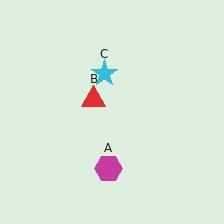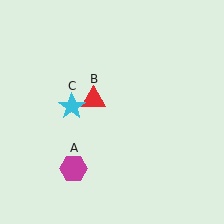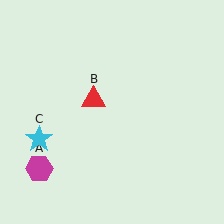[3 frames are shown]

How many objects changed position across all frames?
2 objects changed position: magenta hexagon (object A), cyan star (object C).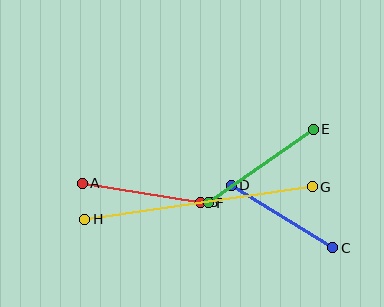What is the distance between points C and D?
The distance is approximately 119 pixels.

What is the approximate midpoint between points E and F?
The midpoint is at approximately (261, 166) pixels.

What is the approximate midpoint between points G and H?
The midpoint is at approximately (198, 203) pixels.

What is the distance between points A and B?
The distance is approximately 120 pixels.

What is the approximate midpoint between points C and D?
The midpoint is at approximately (282, 216) pixels.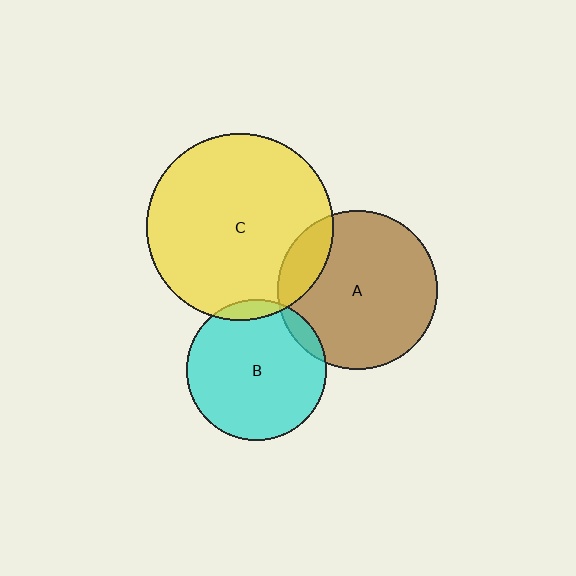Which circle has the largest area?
Circle C (yellow).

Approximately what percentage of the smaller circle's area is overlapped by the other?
Approximately 5%.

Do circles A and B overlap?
Yes.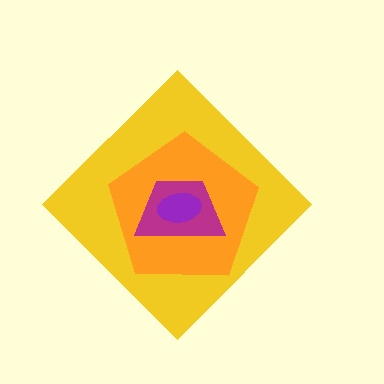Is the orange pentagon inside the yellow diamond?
Yes.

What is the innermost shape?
The purple ellipse.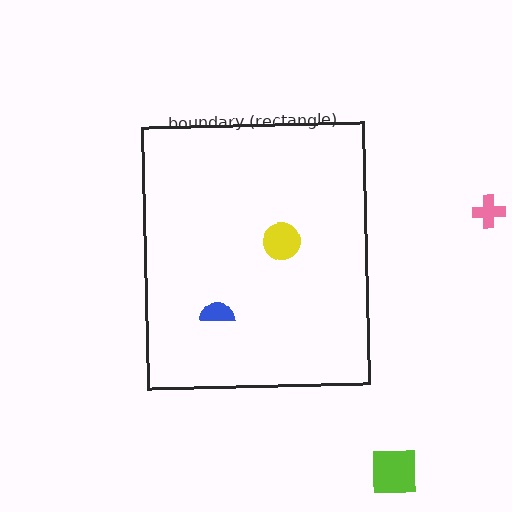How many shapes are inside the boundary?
2 inside, 2 outside.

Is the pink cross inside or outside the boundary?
Outside.